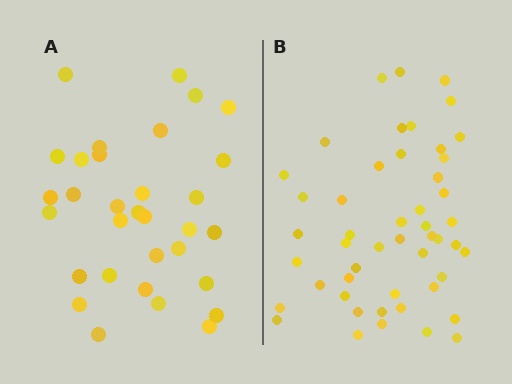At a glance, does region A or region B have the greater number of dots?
Region B (the right region) has more dots.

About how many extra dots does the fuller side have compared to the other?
Region B has approximately 15 more dots than region A.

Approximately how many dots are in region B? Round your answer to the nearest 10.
About 50 dots. (The exact count is 49, which rounds to 50.)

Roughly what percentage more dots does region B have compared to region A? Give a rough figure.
About 55% more.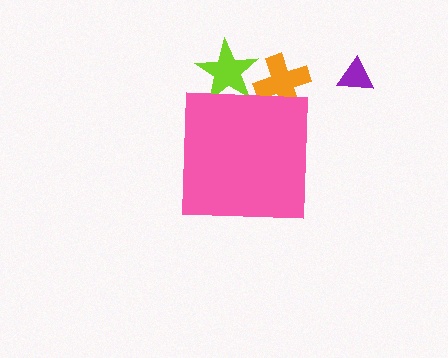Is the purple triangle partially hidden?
No, the purple triangle is fully visible.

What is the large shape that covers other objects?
A pink square.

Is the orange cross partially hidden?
Yes, the orange cross is partially hidden behind the pink square.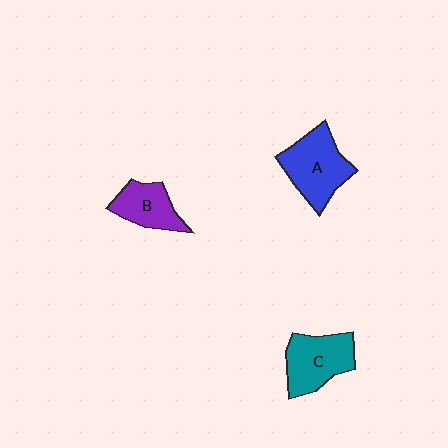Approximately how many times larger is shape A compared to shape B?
Approximately 1.5 times.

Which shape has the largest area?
Shape A (blue).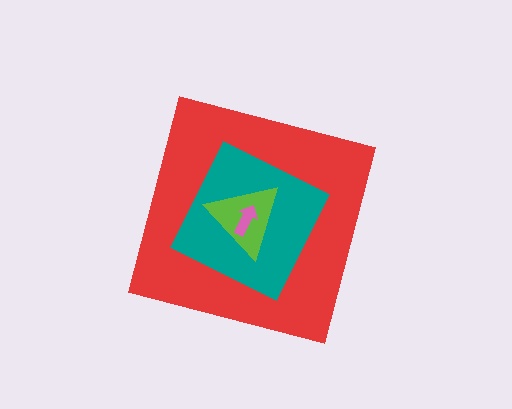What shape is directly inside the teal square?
The lime triangle.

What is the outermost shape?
The red square.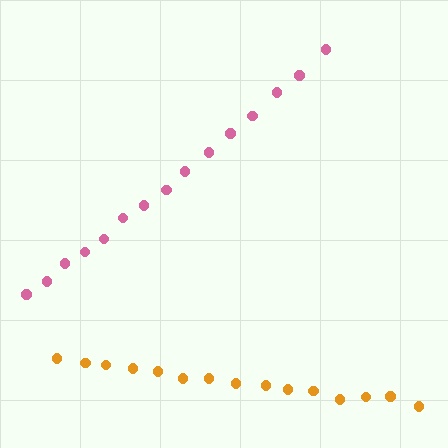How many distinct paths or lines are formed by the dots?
There are 2 distinct paths.